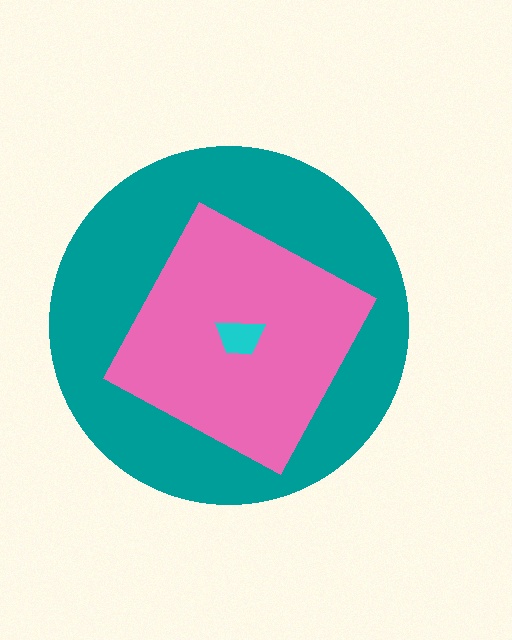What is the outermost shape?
The teal circle.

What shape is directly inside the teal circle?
The pink square.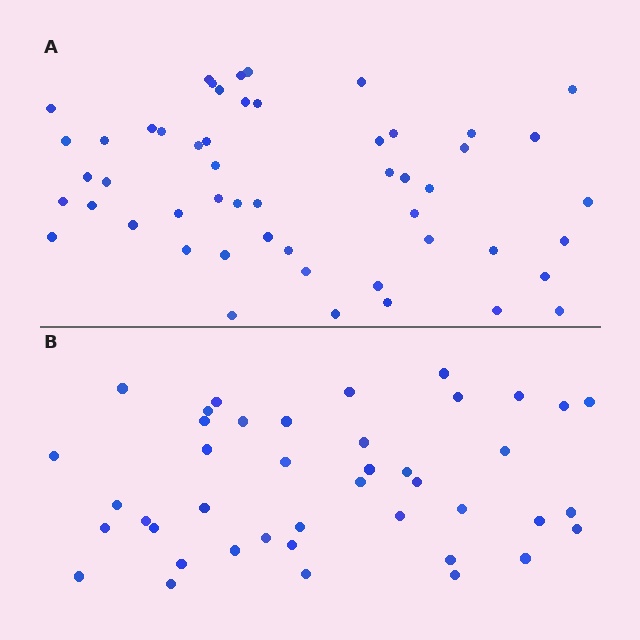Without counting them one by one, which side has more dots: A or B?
Region A (the top region) has more dots.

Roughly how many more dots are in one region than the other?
Region A has roughly 10 or so more dots than region B.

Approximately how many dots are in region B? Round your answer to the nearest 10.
About 40 dots. (The exact count is 42, which rounds to 40.)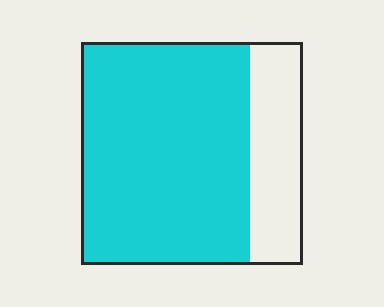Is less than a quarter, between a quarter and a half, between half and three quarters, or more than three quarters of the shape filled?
More than three quarters.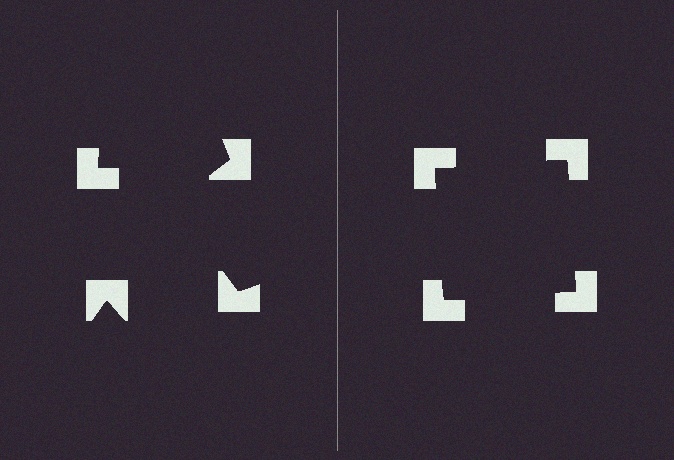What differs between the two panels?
The notched squares are positioned identically on both sides; only the wedge orientations differ. On the right they align to a square; on the left they are misaligned.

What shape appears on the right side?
An illusory square.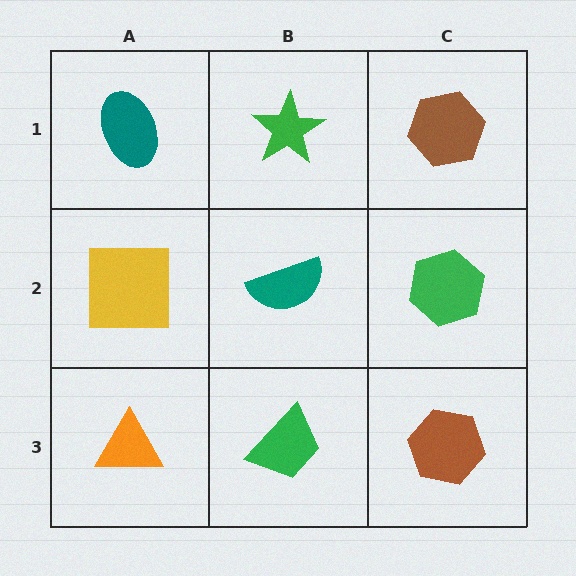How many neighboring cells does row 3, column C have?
2.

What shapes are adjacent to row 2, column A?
A teal ellipse (row 1, column A), an orange triangle (row 3, column A), a teal semicircle (row 2, column B).